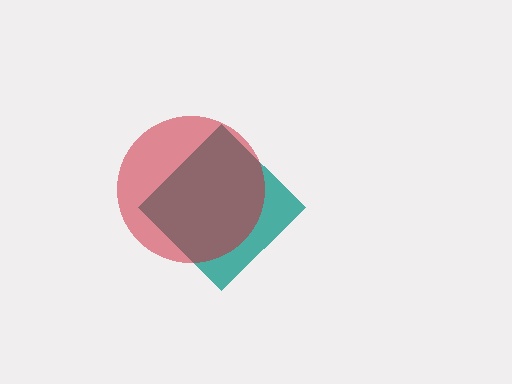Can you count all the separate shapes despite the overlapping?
Yes, there are 2 separate shapes.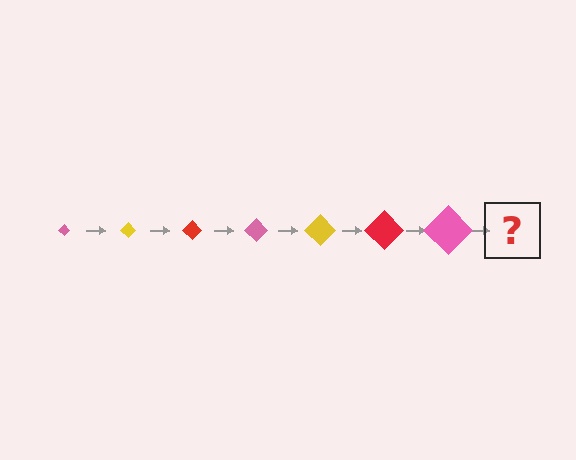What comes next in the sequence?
The next element should be a yellow diamond, larger than the previous one.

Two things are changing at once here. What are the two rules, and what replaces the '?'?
The two rules are that the diamond grows larger each step and the color cycles through pink, yellow, and red. The '?' should be a yellow diamond, larger than the previous one.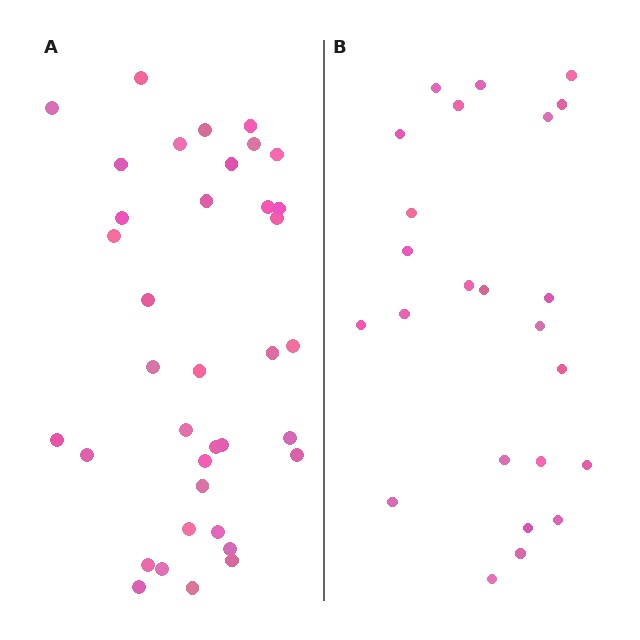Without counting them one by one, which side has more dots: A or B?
Region A (the left region) has more dots.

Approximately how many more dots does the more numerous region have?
Region A has approximately 15 more dots than region B.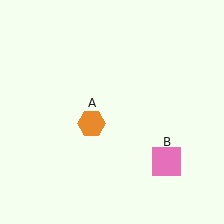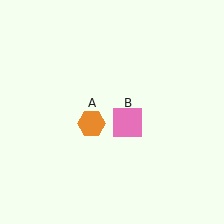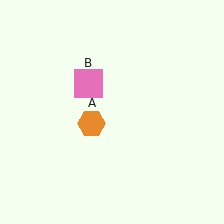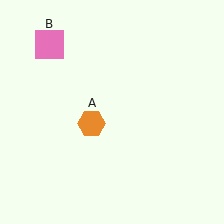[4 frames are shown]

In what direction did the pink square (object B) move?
The pink square (object B) moved up and to the left.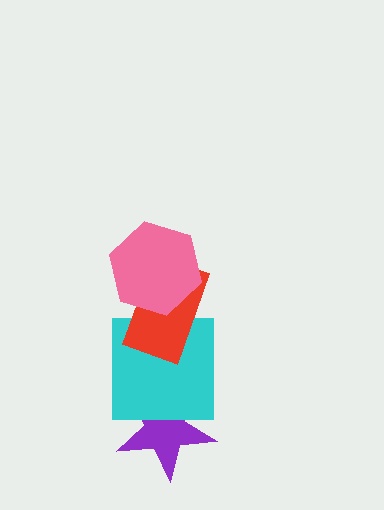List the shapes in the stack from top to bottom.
From top to bottom: the pink hexagon, the red rectangle, the cyan square, the purple star.